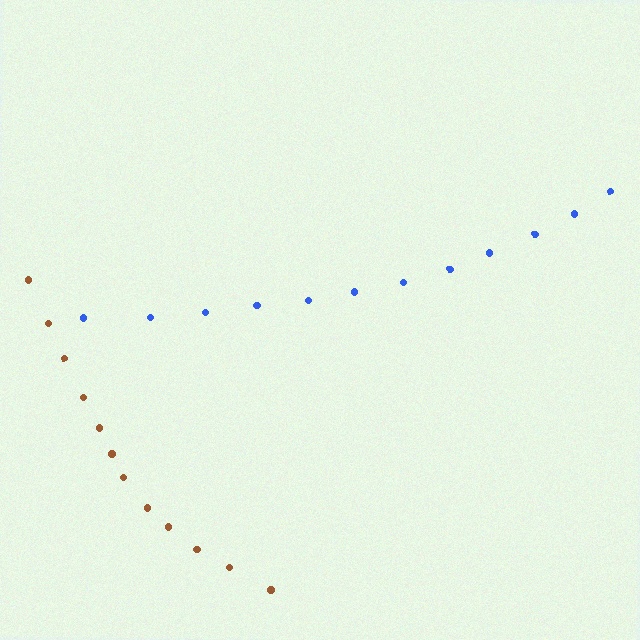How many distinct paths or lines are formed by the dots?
There are 2 distinct paths.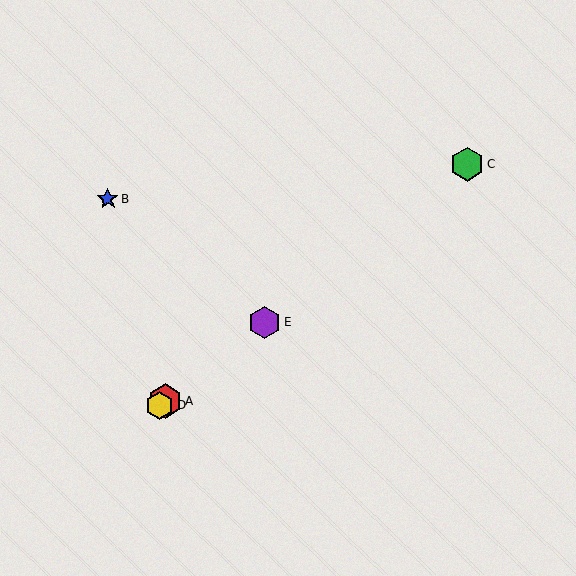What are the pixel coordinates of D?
Object D is at (159, 405).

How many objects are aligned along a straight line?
4 objects (A, C, D, E) are aligned along a straight line.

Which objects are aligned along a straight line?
Objects A, C, D, E are aligned along a straight line.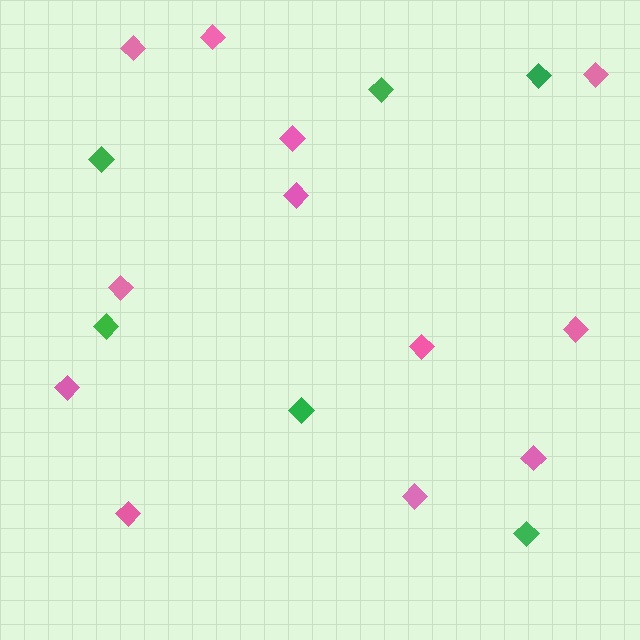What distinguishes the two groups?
There are 2 groups: one group of green diamonds (6) and one group of pink diamonds (12).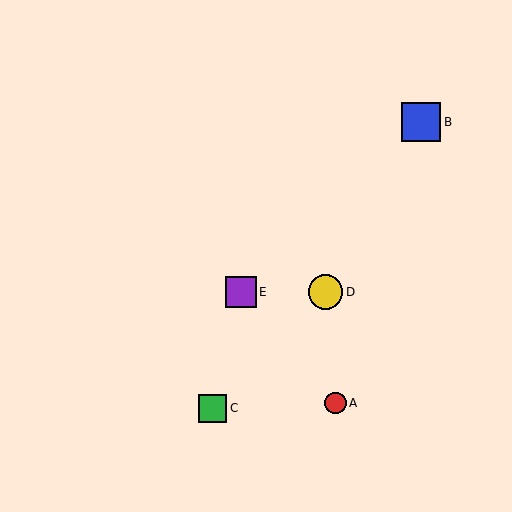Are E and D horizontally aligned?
Yes, both are at y≈292.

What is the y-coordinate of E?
Object E is at y≈292.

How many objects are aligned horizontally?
2 objects (D, E) are aligned horizontally.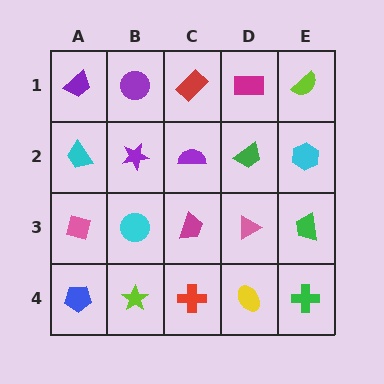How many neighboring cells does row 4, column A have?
2.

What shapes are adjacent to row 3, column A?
A cyan trapezoid (row 2, column A), a blue pentagon (row 4, column A), a cyan circle (row 3, column B).